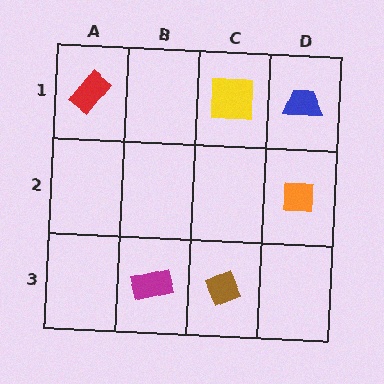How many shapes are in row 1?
3 shapes.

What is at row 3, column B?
A magenta rectangle.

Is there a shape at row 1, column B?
No, that cell is empty.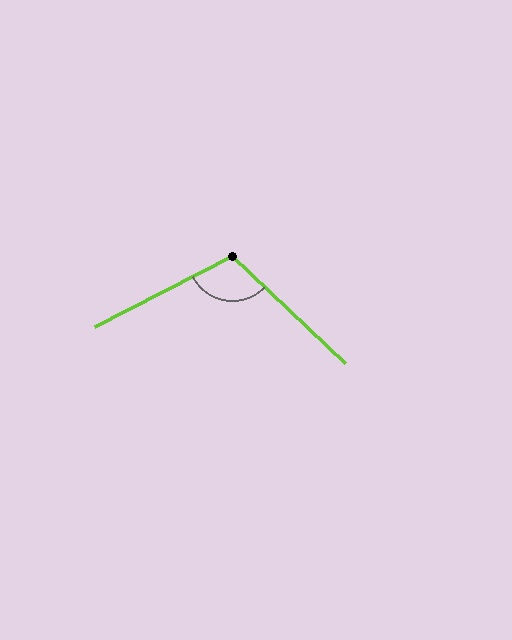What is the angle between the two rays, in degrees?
Approximately 109 degrees.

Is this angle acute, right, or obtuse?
It is obtuse.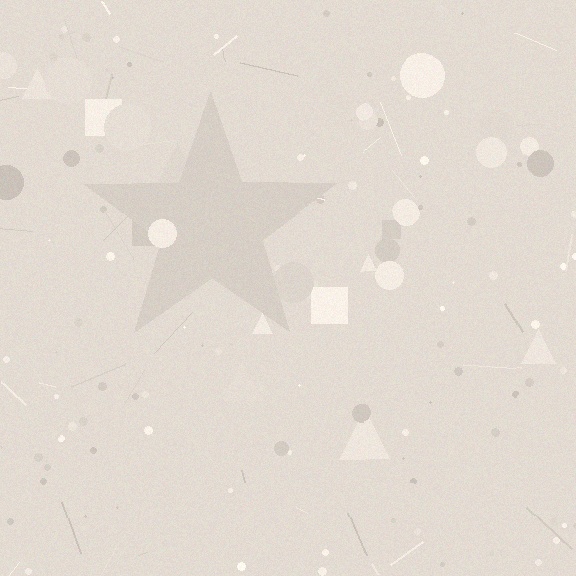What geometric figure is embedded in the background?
A star is embedded in the background.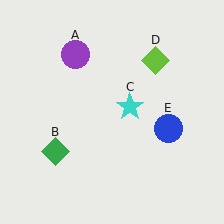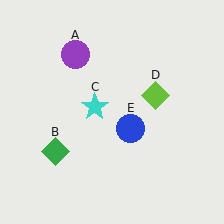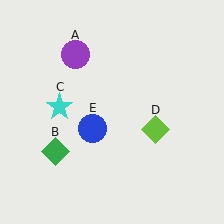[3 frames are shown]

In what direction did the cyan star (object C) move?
The cyan star (object C) moved left.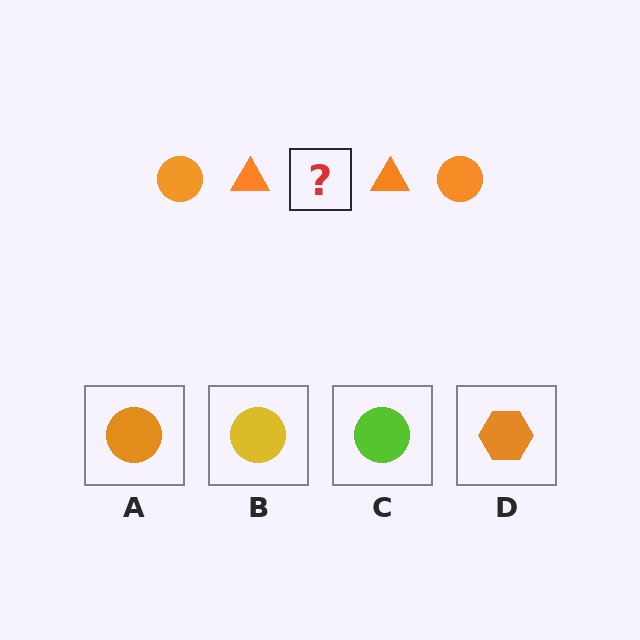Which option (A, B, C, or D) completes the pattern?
A.